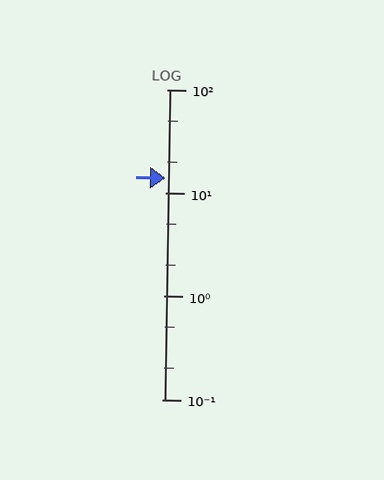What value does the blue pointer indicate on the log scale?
The pointer indicates approximately 14.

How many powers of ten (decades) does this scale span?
The scale spans 3 decades, from 0.1 to 100.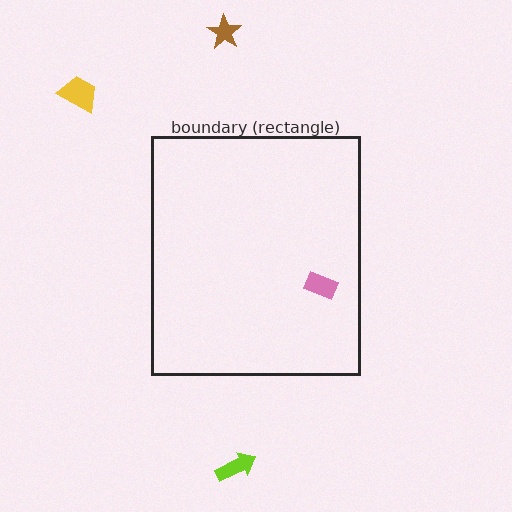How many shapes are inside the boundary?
1 inside, 3 outside.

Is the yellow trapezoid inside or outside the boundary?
Outside.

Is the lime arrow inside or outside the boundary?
Outside.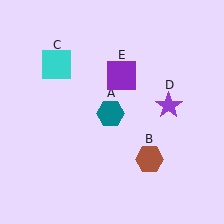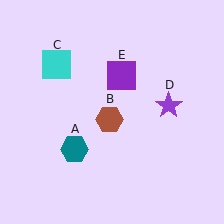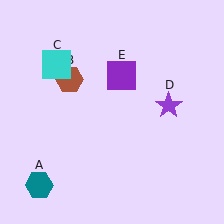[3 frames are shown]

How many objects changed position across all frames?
2 objects changed position: teal hexagon (object A), brown hexagon (object B).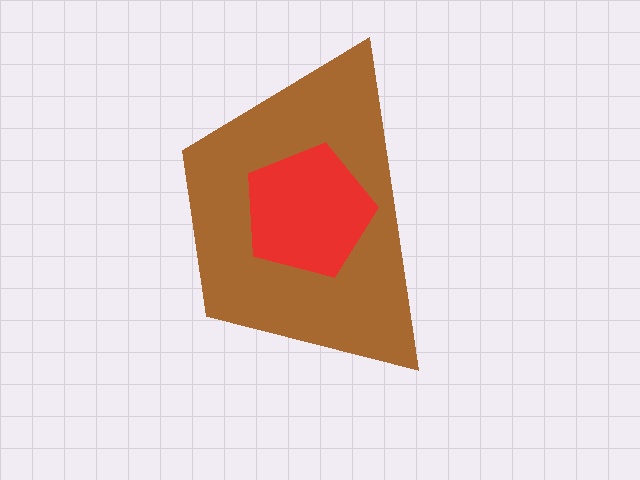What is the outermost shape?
The brown trapezoid.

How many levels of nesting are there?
2.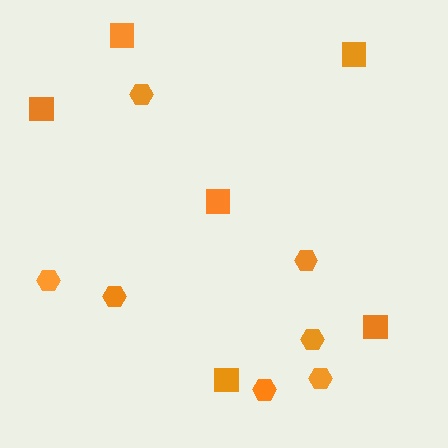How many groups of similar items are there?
There are 2 groups: one group of squares (6) and one group of hexagons (7).